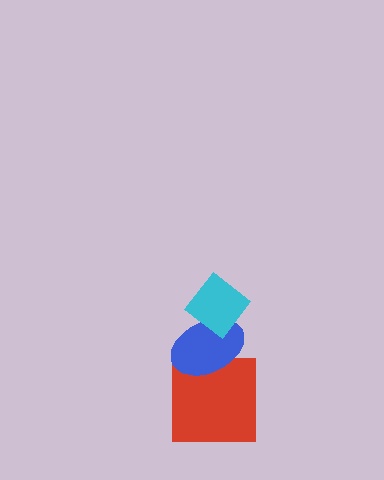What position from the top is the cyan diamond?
The cyan diamond is 1st from the top.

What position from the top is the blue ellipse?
The blue ellipse is 2nd from the top.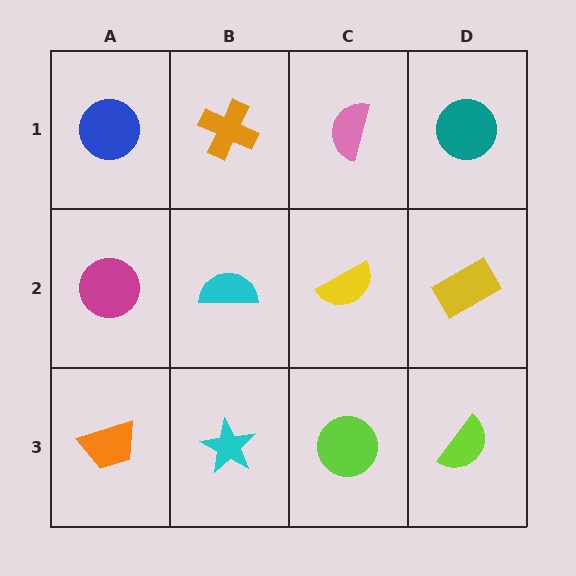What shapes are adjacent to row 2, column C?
A pink semicircle (row 1, column C), a lime circle (row 3, column C), a cyan semicircle (row 2, column B), a yellow rectangle (row 2, column D).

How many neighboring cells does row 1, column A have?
2.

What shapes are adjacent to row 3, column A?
A magenta circle (row 2, column A), a cyan star (row 3, column B).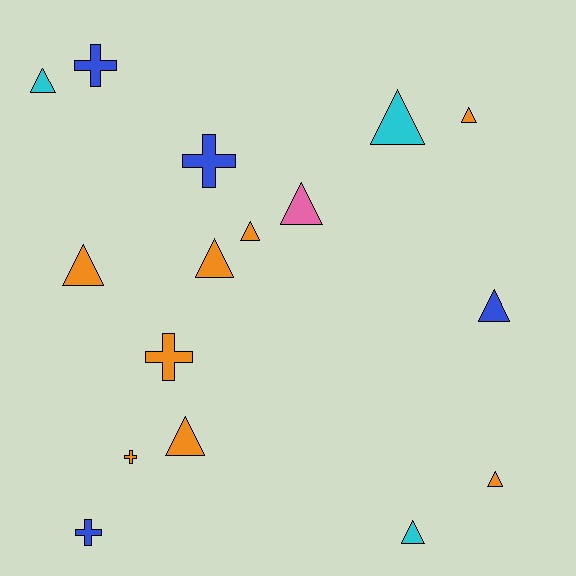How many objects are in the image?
There are 16 objects.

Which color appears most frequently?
Orange, with 8 objects.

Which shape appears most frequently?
Triangle, with 11 objects.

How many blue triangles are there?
There is 1 blue triangle.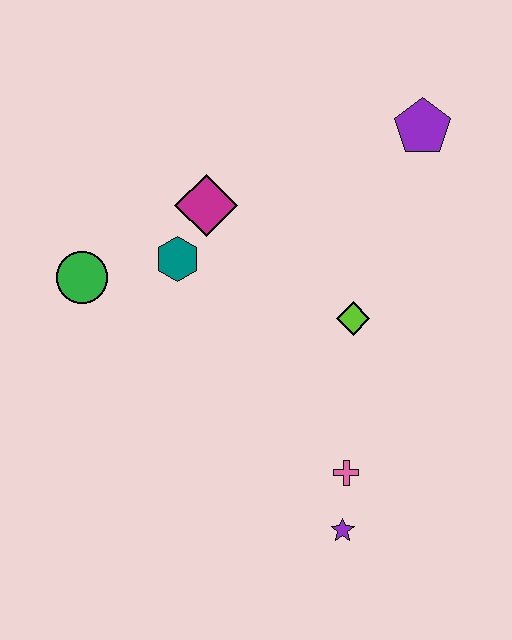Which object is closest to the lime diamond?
The pink cross is closest to the lime diamond.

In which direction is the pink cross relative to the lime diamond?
The pink cross is below the lime diamond.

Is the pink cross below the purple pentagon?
Yes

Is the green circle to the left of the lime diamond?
Yes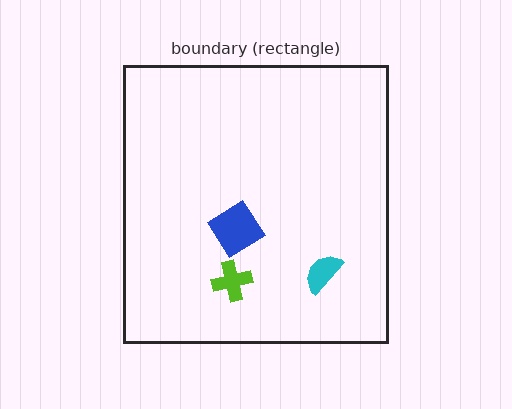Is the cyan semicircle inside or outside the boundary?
Inside.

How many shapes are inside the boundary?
3 inside, 0 outside.